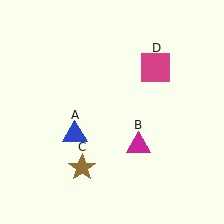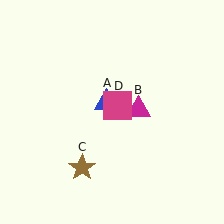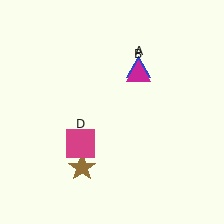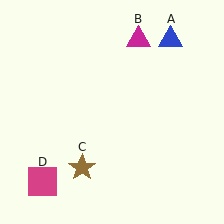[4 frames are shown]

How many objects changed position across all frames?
3 objects changed position: blue triangle (object A), magenta triangle (object B), magenta square (object D).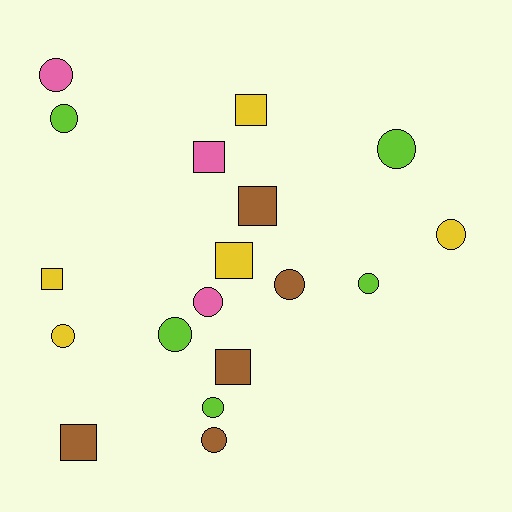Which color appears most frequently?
Brown, with 5 objects.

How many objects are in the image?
There are 18 objects.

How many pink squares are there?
There is 1 pink square.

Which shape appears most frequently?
Circle, with 11 objects.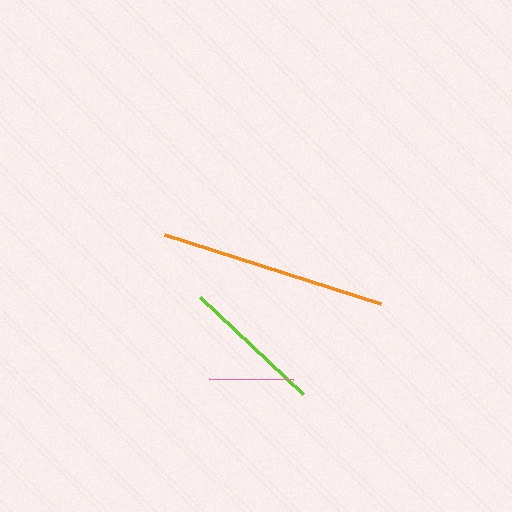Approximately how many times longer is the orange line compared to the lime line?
The orange line is approximately 1.6 times the length of the lime line.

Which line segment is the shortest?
The pink line is the shortest at approximately 84 pixels.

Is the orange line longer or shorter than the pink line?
The orange line is longer than the pink line.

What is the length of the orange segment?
The orange segment is approximately 227 pixels long.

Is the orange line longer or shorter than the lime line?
The orange line is longer than the lime line.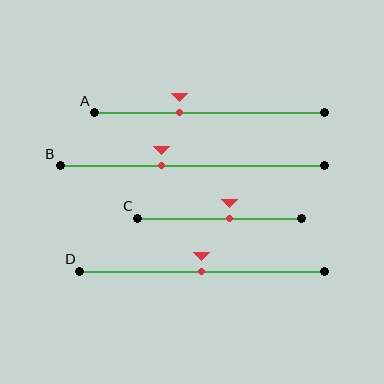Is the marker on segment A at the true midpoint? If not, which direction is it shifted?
No, the marker on segment A is shifted to the left by about 13% of the segment length.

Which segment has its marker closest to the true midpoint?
Segment D has its marker closest to the true midpoint.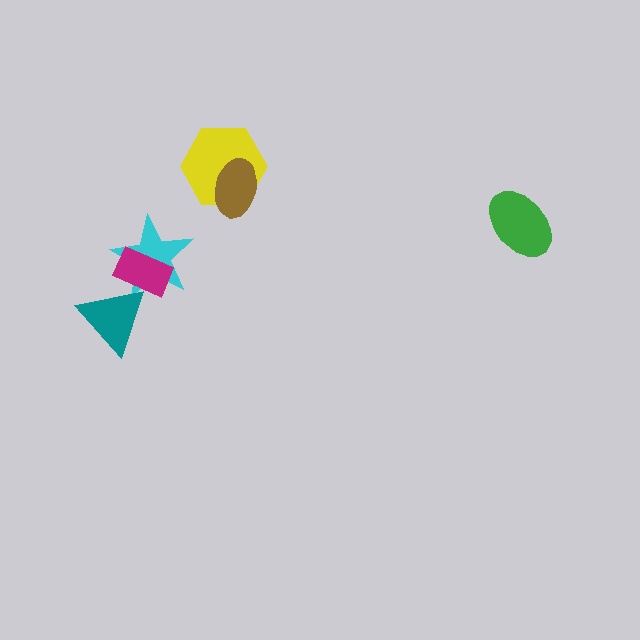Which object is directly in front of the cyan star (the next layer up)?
The magenta rectangle is directly in front of the cyan star.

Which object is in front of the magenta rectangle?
The teal triangle is in front of the magenta rectangle.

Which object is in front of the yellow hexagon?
The brown ellipse is in front of the yellow hexagon.